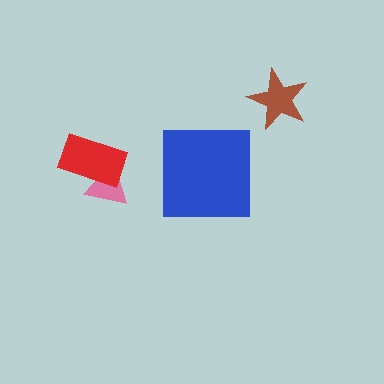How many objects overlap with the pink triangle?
1 object overlaps with the pink triangle.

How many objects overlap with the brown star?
0 objects overlap with the brown star.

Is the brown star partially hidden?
No, no other shape covers it.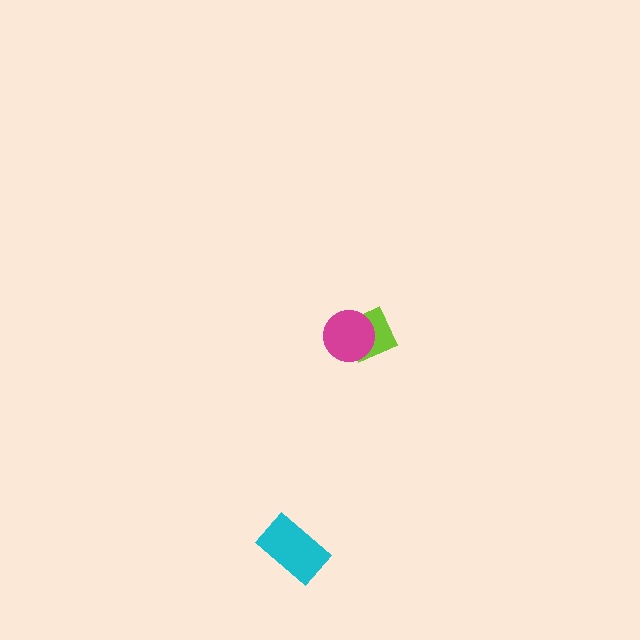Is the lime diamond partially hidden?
Yes, it is partially covered by another shape.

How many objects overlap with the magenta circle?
1 object overlaps with the magenta circle.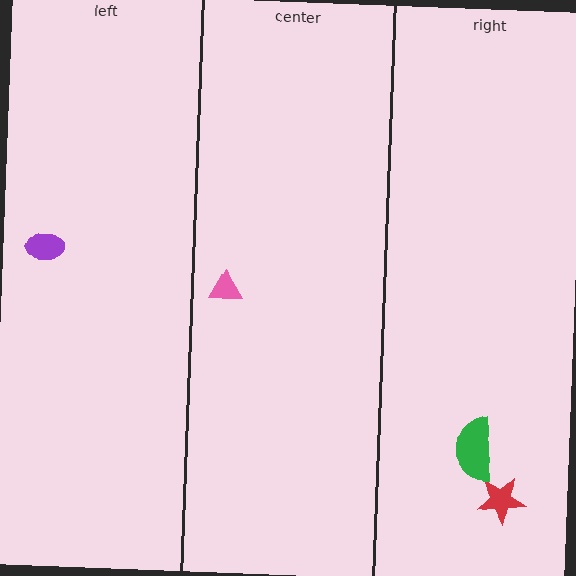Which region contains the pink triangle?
The center region.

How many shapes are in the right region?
2.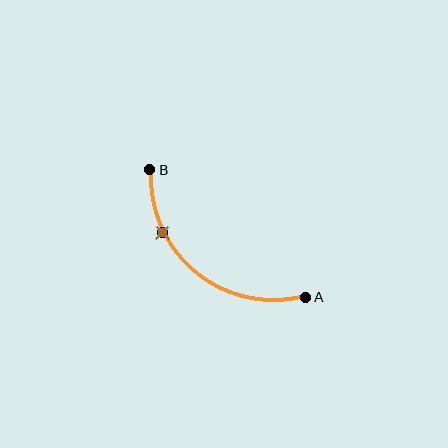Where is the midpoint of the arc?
The arc midpoint is the point on the curve farthest from the straight line joining A and B. It sits below and to the left of that line.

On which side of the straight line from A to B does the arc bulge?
The arc bulges below and to the left of the straight line connecting A and B.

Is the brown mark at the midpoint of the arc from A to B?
No. The brown mark lies on the arc but is closer to endpoint B. The arc midpoint would be at the point on the curve equidistant along the arc from both A and B.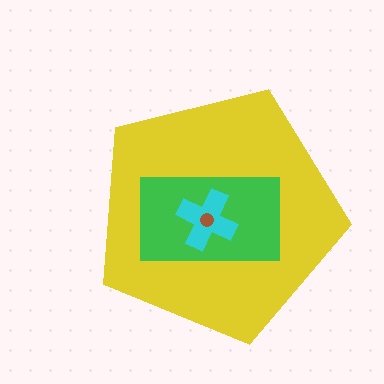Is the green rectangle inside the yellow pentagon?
Yes.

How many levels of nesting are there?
4.